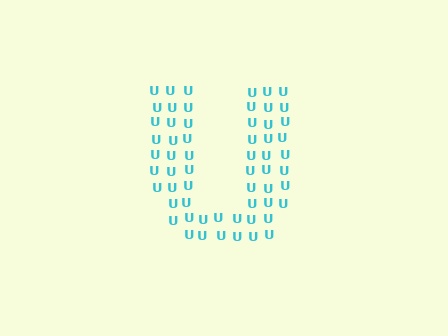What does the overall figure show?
The overall figure shows the letter U.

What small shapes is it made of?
It is made of small letter U's.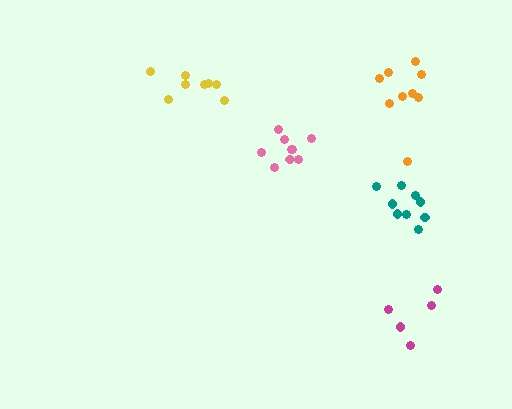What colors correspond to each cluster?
The clusters are colored: pink, yellow, orange, magenta, teal.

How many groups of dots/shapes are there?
There are 5 groups.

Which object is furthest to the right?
The magenta cluster is rightmost.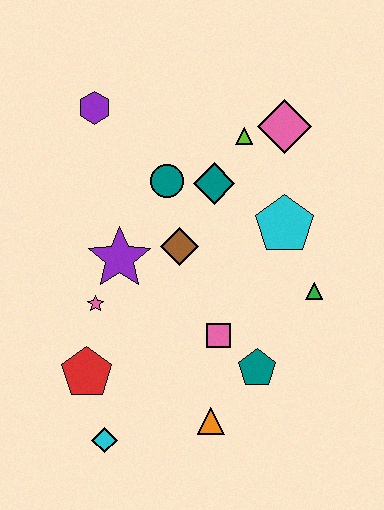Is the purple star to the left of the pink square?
Yes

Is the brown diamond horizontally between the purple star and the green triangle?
Yes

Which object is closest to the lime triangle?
The pink diamond is closest to the lime triangle.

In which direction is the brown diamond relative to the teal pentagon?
The brown diamond is above the teal pentagon.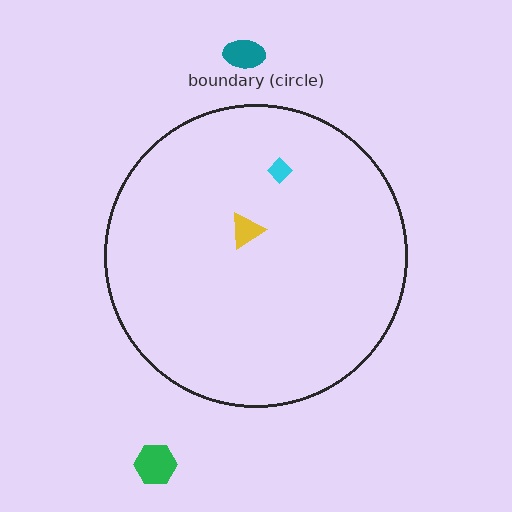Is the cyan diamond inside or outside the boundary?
Inside.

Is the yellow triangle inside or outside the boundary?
Inside.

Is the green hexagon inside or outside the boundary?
Outside.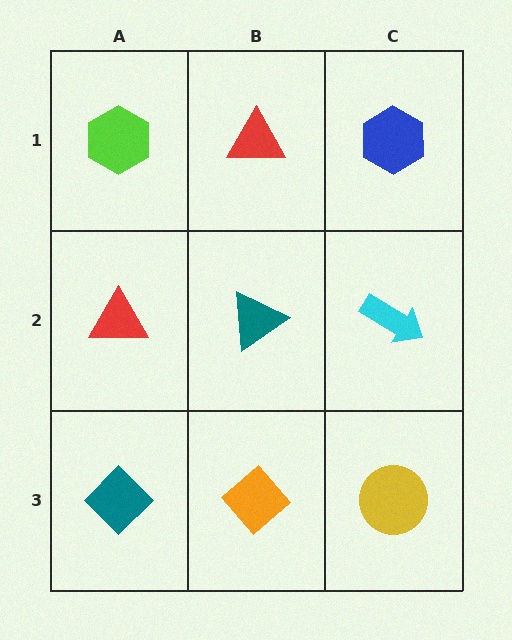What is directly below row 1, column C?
A cyan arrow.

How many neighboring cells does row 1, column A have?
2.